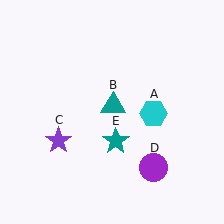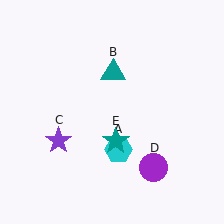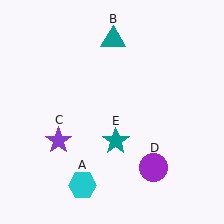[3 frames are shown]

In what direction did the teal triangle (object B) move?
The teal triangle (object B) moved up.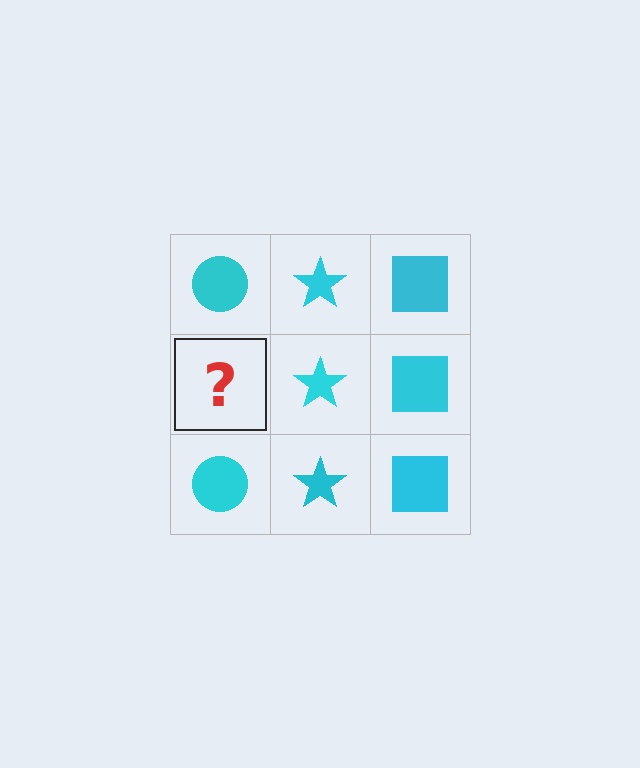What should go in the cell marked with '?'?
The missing cell should contain a cyan circle.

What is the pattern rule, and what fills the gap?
The rule is that each column has a consistent shape. The gap should be filled with a cyan circle.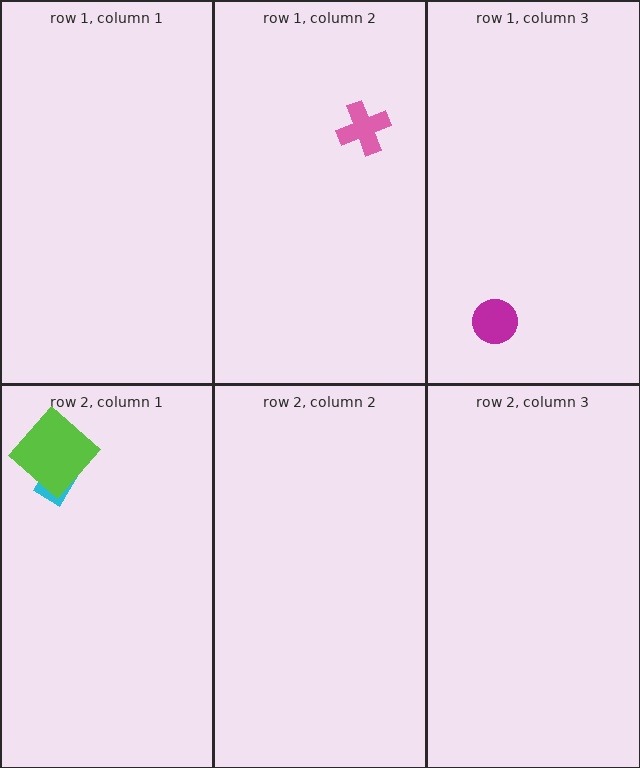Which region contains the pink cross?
The row 1, column 2 region.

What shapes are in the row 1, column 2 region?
The pink cross.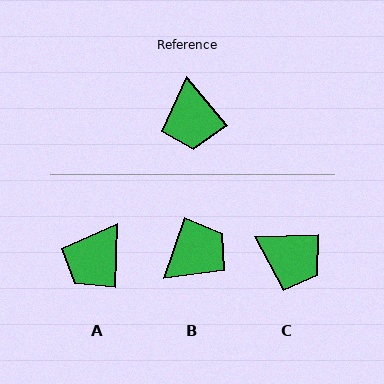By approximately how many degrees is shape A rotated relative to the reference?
Approximately 42 degrees clockwise.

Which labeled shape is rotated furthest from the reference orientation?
B, about 122 degrees away.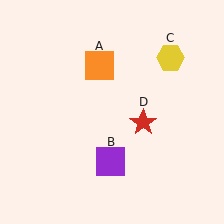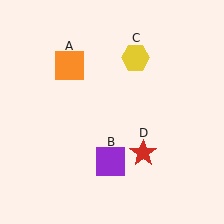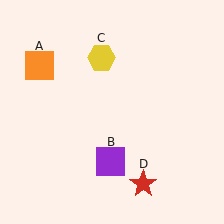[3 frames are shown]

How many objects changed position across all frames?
3 objects changed position: orange square (object A), yellow hexagon (object C), red star (object D).